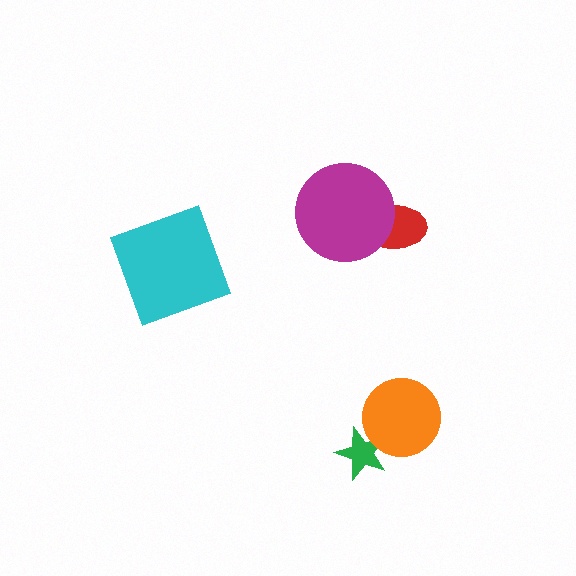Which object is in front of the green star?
The orange circle is in front of the green star.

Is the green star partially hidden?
Yes, it is partially covered by another shape.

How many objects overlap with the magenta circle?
1 object overlaps with the magenta circle.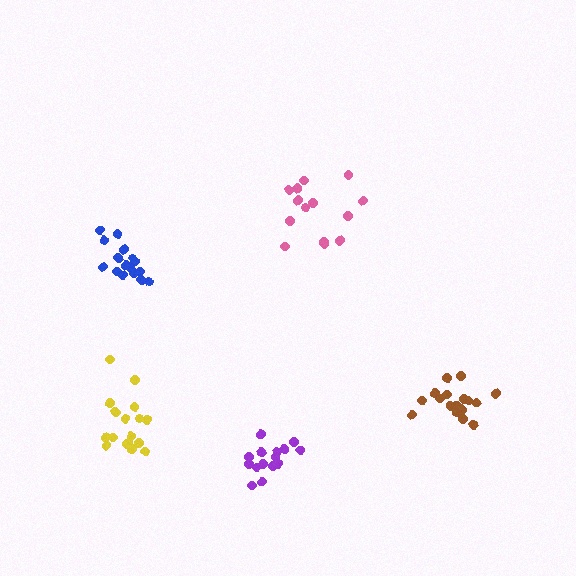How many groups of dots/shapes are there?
There are 5 groups.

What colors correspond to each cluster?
The clusters are colored: pink, purple, yellow, brown, blue.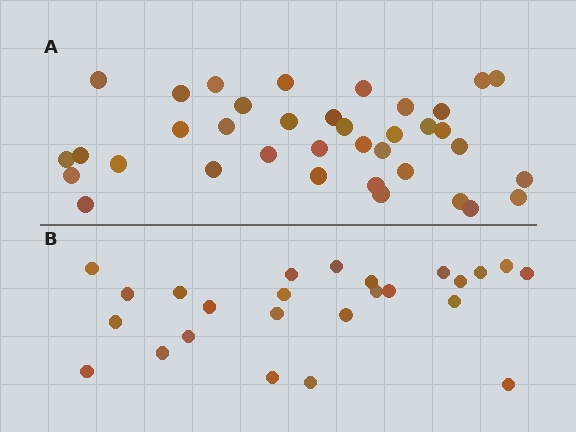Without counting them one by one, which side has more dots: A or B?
Region A (the top region) has more dots.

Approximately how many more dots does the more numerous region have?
Region A has roughly 12 or so more dots than region B.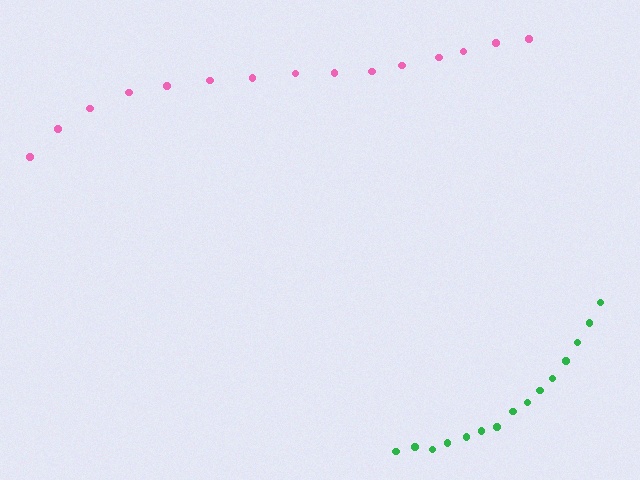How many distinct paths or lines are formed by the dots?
There are 2 distinct paths.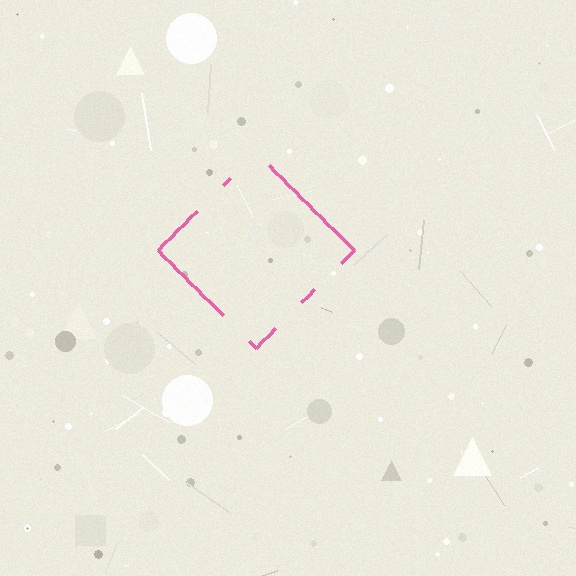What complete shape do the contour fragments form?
The contour fragments form a diamond.